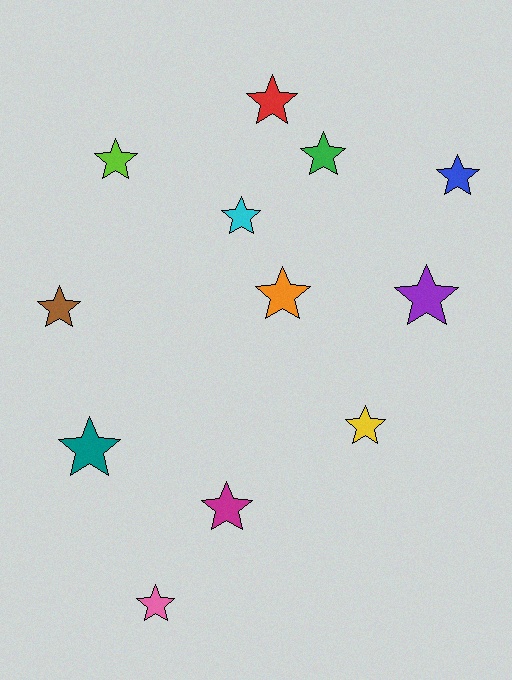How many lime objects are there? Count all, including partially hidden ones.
There is 1 lime object.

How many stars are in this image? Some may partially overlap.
There are 12 stars.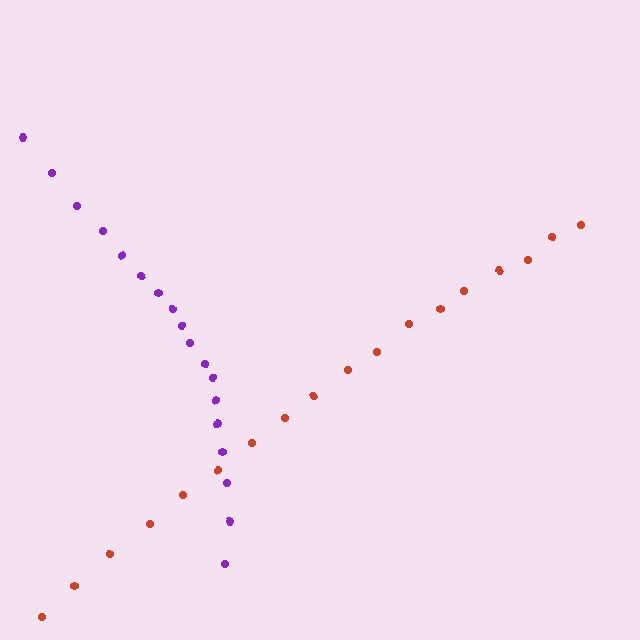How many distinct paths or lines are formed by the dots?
There are 2 distinct paths.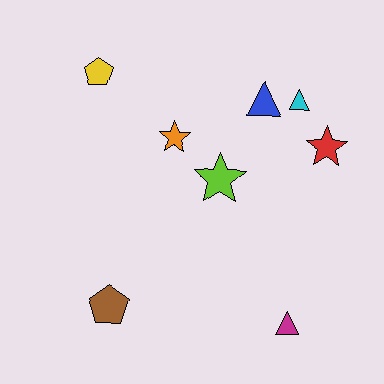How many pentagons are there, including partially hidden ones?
There are 2 pentagons.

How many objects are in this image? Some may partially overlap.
There are 8 objects.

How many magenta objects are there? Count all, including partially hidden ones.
There is 1 magenta object.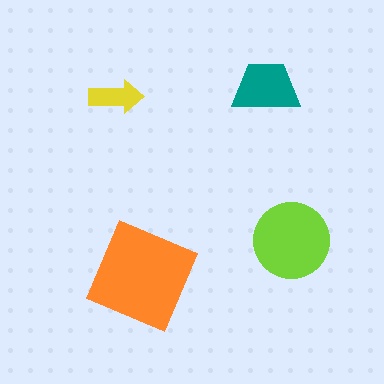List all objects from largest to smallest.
The orange diamond, the lime circle, the teal trapezoid, the yellow arrow.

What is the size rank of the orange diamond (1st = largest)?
1st.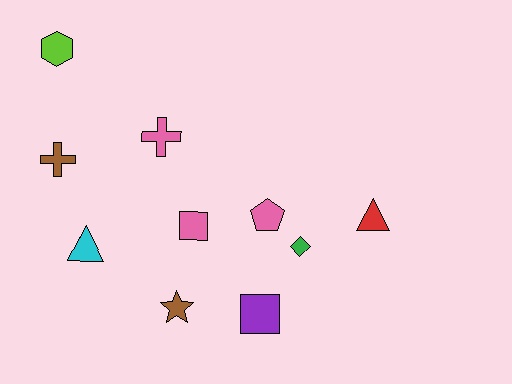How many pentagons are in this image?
There is 1 pentagon.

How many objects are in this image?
There are 10 objects.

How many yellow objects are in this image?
There are no yellow objects.